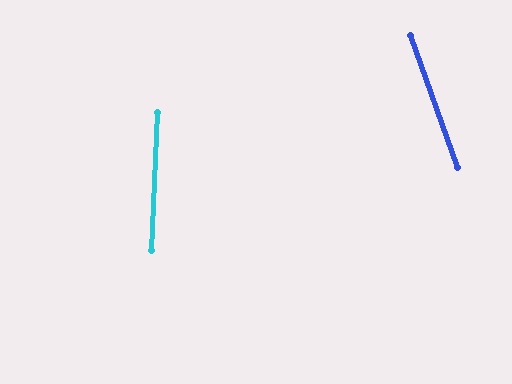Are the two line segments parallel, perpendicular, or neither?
Neither parallel nor perpendicular — they differ by about 22°.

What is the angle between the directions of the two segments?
Approximately 22 degrees.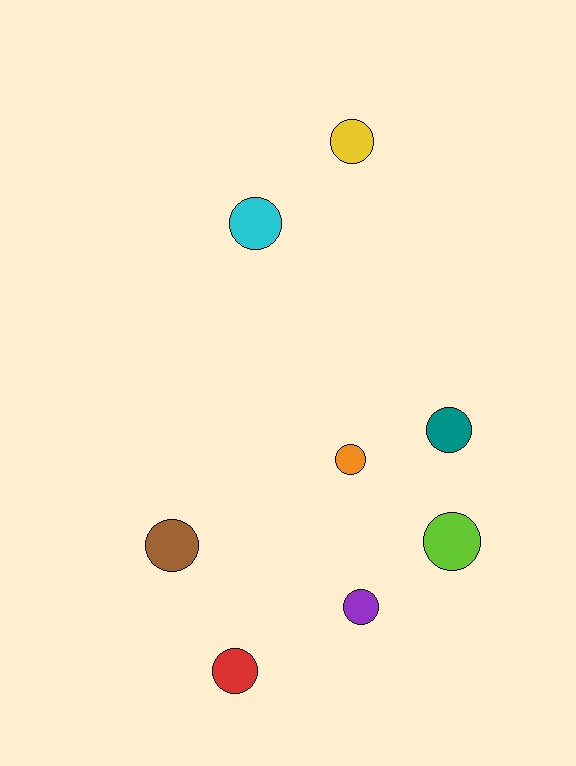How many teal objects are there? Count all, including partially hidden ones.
There is 1 teal object.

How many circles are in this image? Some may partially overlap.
There are 8 circles.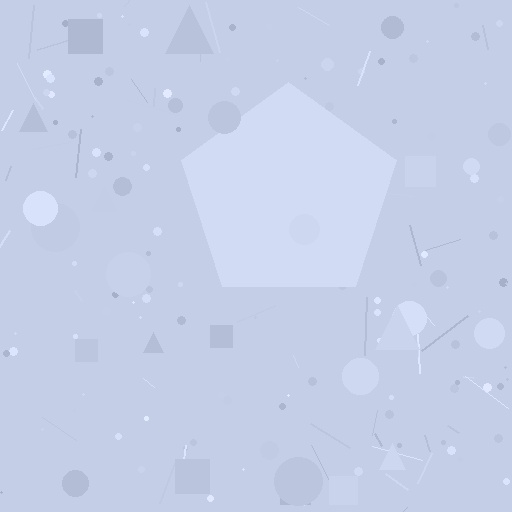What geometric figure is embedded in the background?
A pentagon is embedded in the background.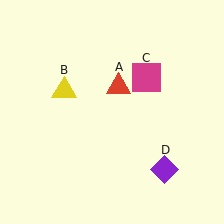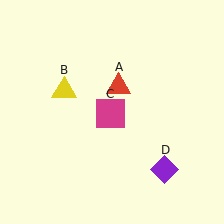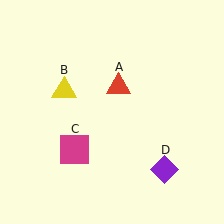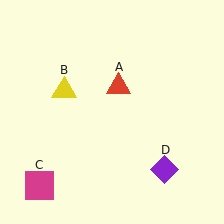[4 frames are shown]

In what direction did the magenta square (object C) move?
The magenta square (object C) moved down and to the left.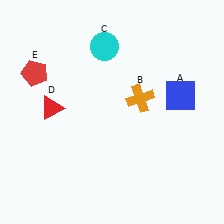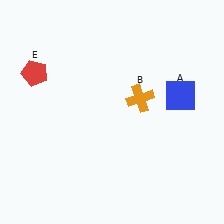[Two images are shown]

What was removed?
The red triangle (D), the cyan circle (C) were removed in Image 2.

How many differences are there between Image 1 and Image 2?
There are 2 differences between the two images.